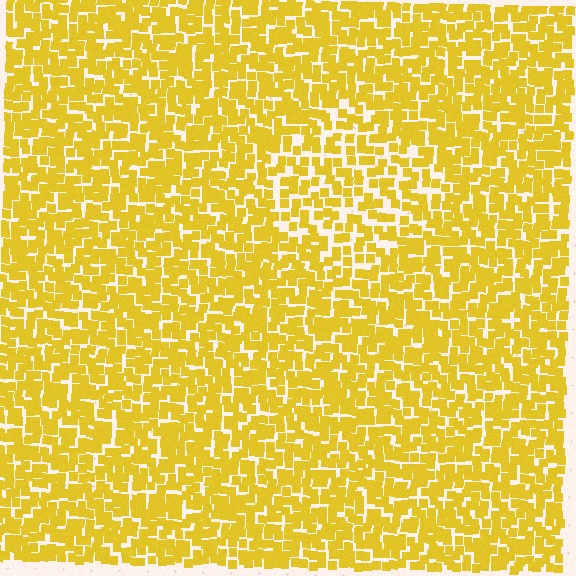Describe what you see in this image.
The image contains small yellow elements arranged at two different densities. A diamond-shaped region is visible where the elements are less densely packed than the surrounding area.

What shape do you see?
I see a diamond.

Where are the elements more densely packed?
The elements are more densely packed outside the diamond boundary.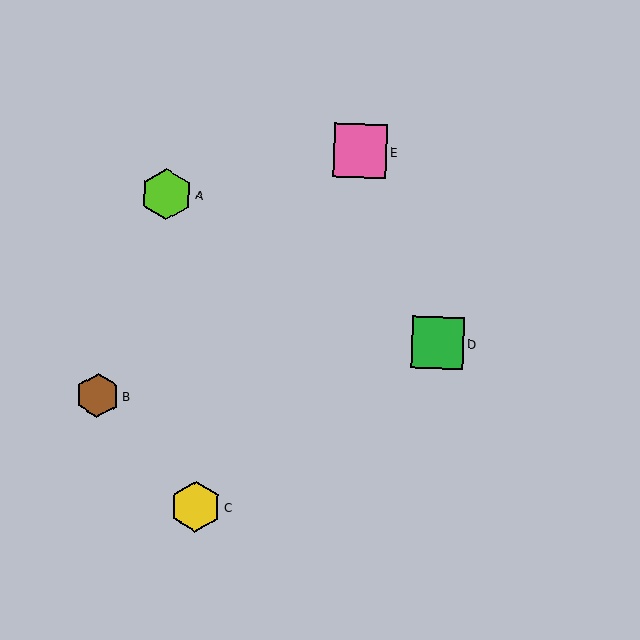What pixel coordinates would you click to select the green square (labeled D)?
Click at (438, 343) to select the green square D.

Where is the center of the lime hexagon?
The center of the lime hexagon is at (166, 194).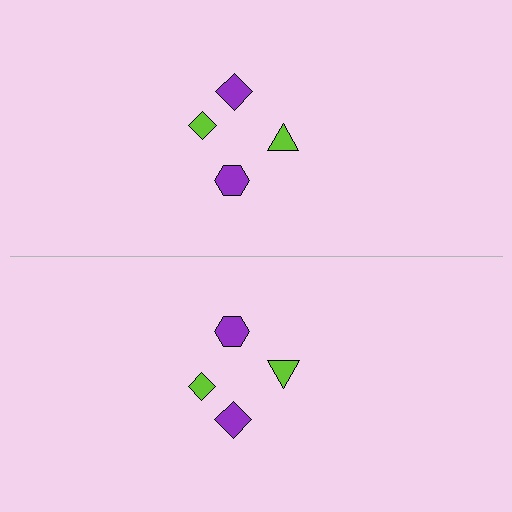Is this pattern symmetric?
Yes, this pattern has bilateral (reflection) symmetry.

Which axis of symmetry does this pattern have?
The pattern has a horizontal axis of symmetry running through the center of the image.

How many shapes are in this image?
There are 8 shapes in this image.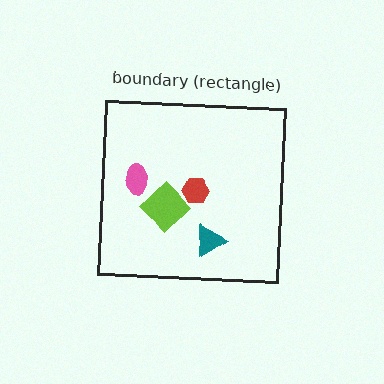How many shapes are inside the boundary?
4 inside, 0 outside.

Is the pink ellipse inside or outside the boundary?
Inside.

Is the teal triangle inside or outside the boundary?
Inside.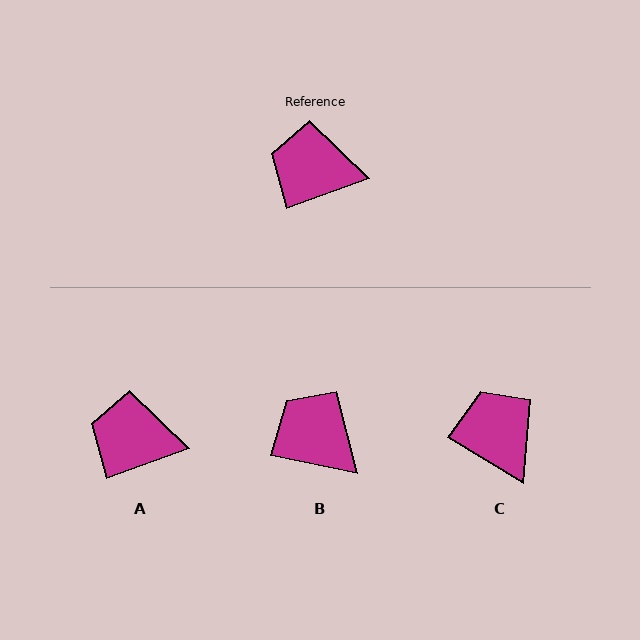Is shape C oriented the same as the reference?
No, it is off by about 51 degrees.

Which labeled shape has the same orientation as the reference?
A.